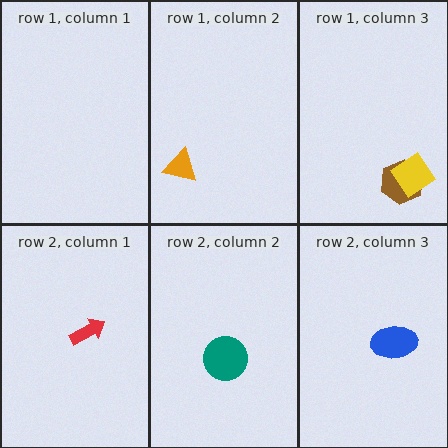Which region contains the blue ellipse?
The row 2, column 3 region.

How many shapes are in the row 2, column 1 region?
1.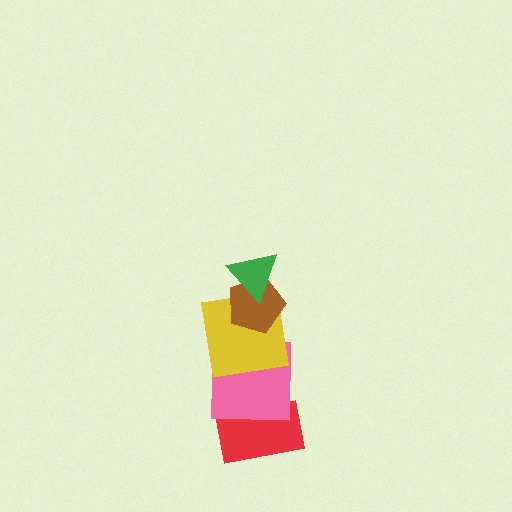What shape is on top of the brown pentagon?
The green triangle is on top of the brown pentagon.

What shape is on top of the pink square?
The yellow square is on top of the pink square.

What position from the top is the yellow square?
The yellow square is 3rd from the top.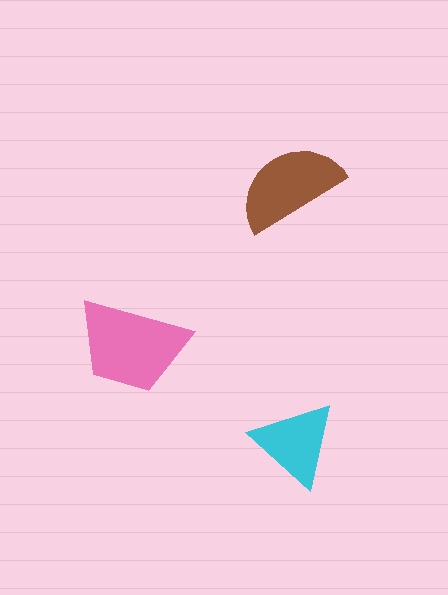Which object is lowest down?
The cyan triangle is bottommost.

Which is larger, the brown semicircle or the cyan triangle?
The brown semicircle.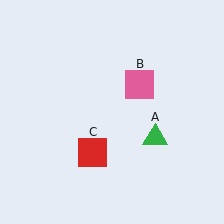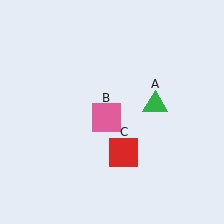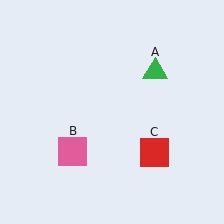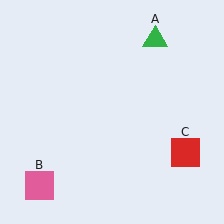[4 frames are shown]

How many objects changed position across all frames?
3 objects changed position: green triangle (object A), pink square (object B), red square (object C).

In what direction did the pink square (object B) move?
The pink square (object B) moved down and to the left.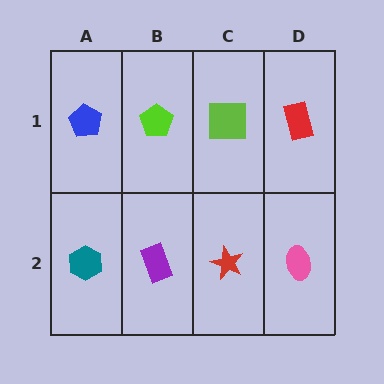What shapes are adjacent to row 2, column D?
A red rectangle (row 1, column D), a red star (row 2, column C).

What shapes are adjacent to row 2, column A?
A blue pentagon (row 1, column A), a purple rectangle (row 2, column B).